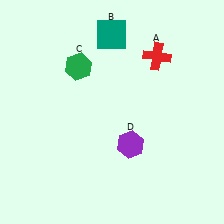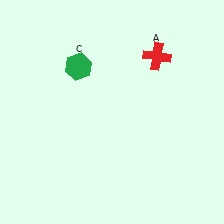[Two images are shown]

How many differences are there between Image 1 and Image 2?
There are 2 differences between the two images.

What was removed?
The teal square (B), the purple hexagon (D) were removed in Image 2.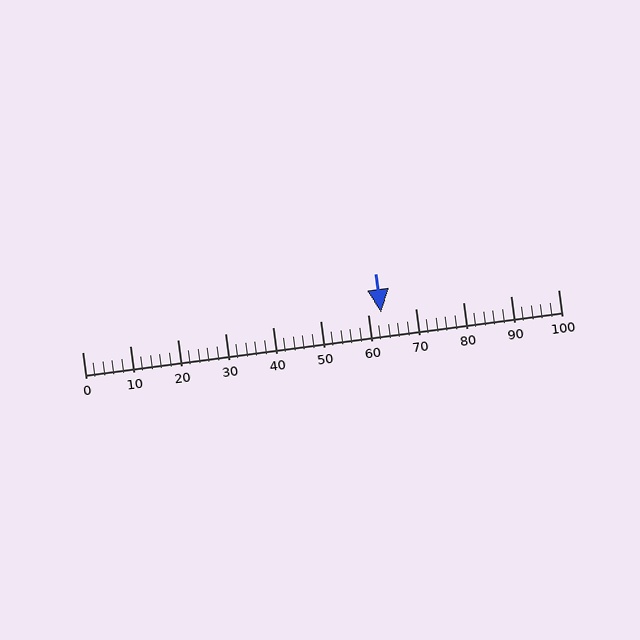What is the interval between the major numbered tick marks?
The major tick marks are spaced 10 units apart.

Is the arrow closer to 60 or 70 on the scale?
The arrow is closer to 60.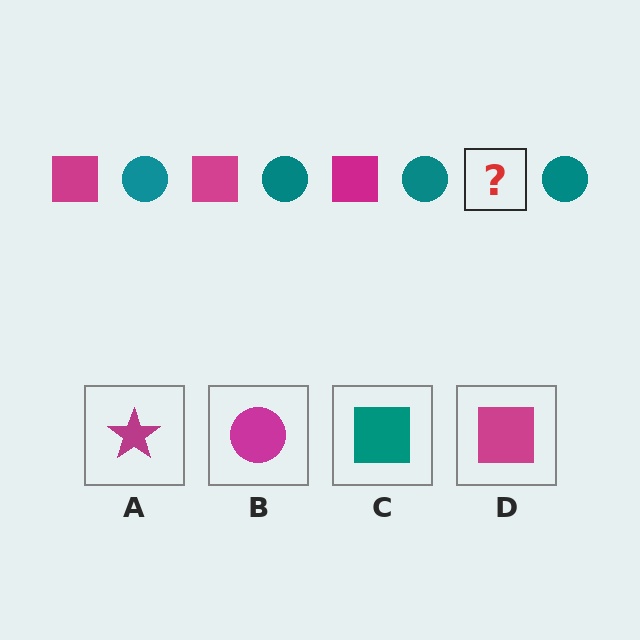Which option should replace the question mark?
Option D.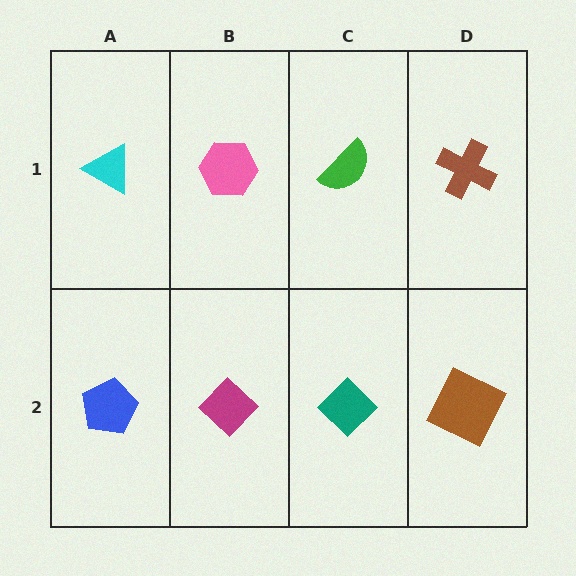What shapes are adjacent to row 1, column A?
A blue pentagon (row 2, column A), a pink hexagon (row 1, column B).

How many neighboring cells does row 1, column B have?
3.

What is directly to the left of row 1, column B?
A cyan triangle.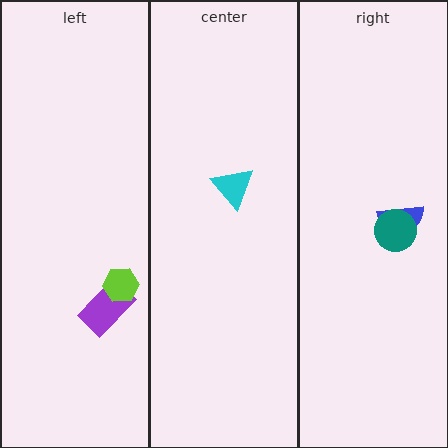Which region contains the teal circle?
The right region.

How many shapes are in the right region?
2.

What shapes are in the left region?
The purple rectangle, the lime hexagon.